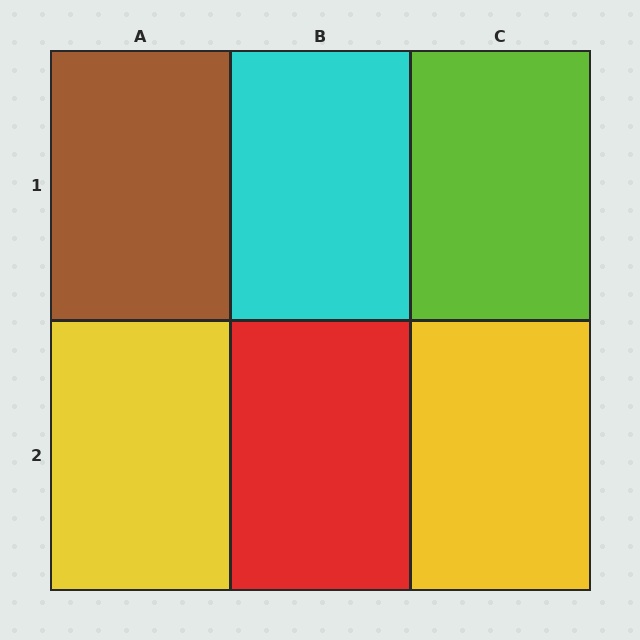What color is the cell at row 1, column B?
Cyan.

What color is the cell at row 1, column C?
Lime.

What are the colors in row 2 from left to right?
Yellow, red, yellow.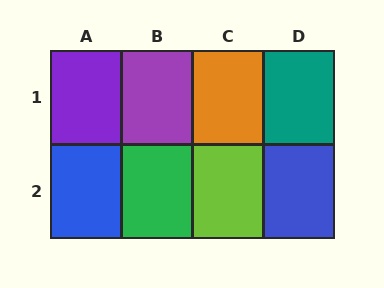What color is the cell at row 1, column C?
Orange.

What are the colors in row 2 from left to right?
Blue, green, lime, blue.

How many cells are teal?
1 cell is teal.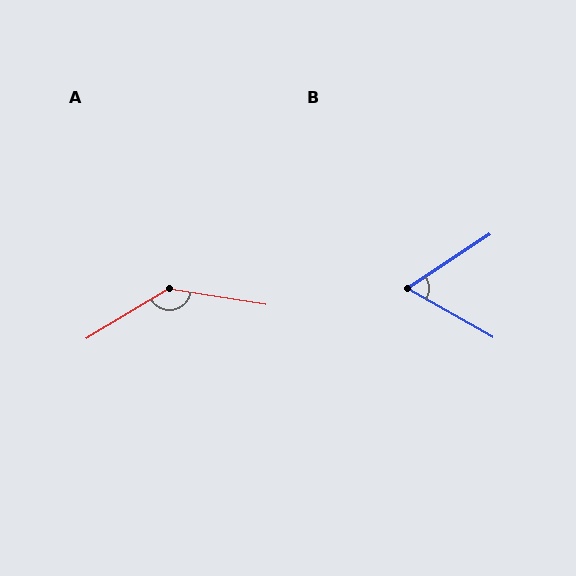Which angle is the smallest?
B, at approximately 63 degrees.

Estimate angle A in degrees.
Approximately 139 degrees.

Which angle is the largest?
A, at approximately 139 degrees.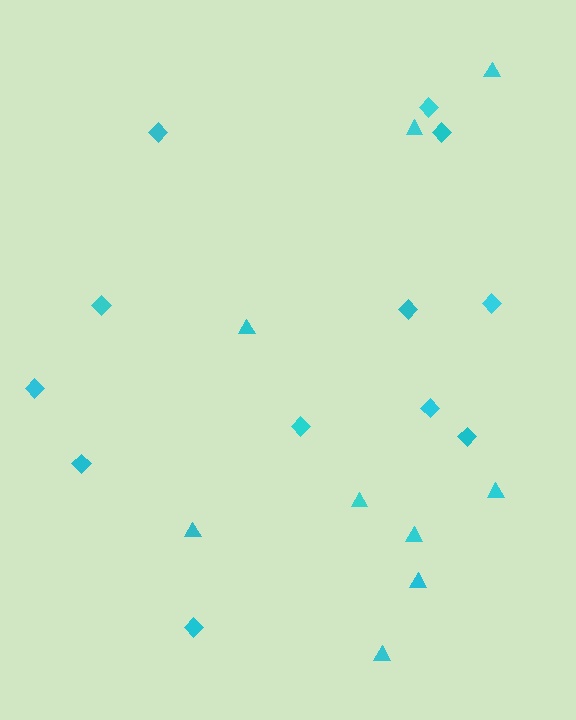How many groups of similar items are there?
There are 2 groups: one group of diamonds (12) and one group of triangles (9).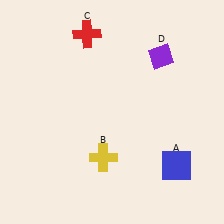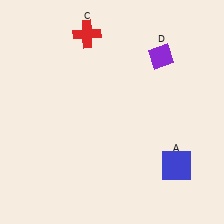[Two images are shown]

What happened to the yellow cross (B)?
The yellow cross (B) was removed in Image 2. It was in the bottom-left area of Image 1.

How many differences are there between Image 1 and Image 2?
There is 1 difference between the two images.